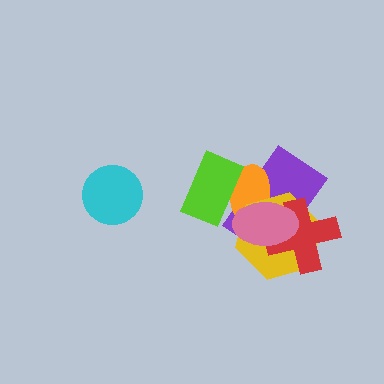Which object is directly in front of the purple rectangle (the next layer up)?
The orange ellipse is directly in front of the purple rectangle.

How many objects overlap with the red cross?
3 objects overlap with the red cross.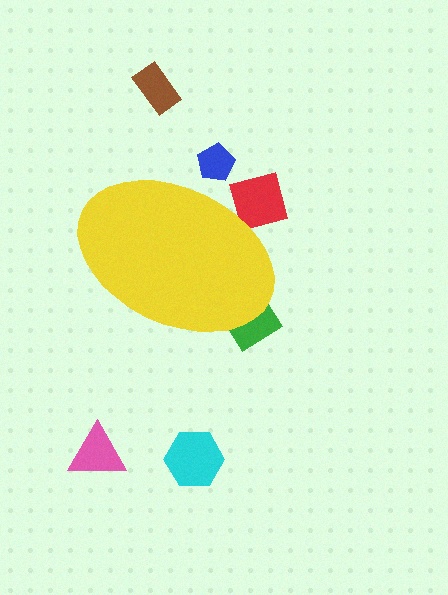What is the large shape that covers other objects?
A yellow ellipse.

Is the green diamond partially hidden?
Yes, the green diamond is partially hidden behind the yellow ellipse.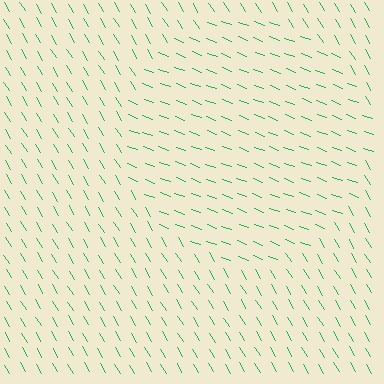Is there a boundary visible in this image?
Yes, there is a texture boundary formed by a change in line orientation.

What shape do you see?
I see a circle.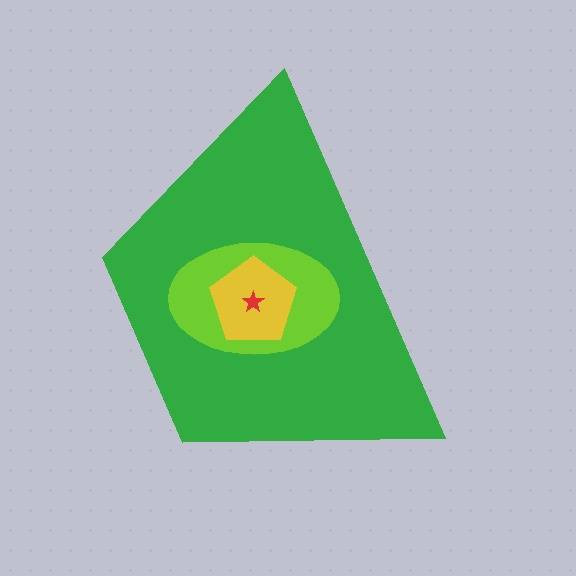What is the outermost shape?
The green trapezoid.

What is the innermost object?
The red star.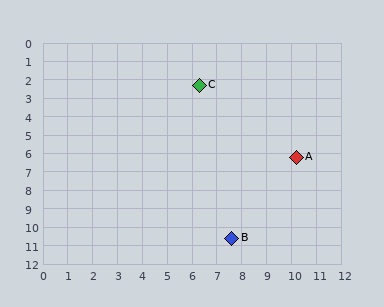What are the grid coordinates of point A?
Point A is at approximately (10.2, 6.2).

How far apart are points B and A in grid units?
Points B and A are about 5.1 grid units apart.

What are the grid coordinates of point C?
Point C is at approximately (6.3, 2.3).